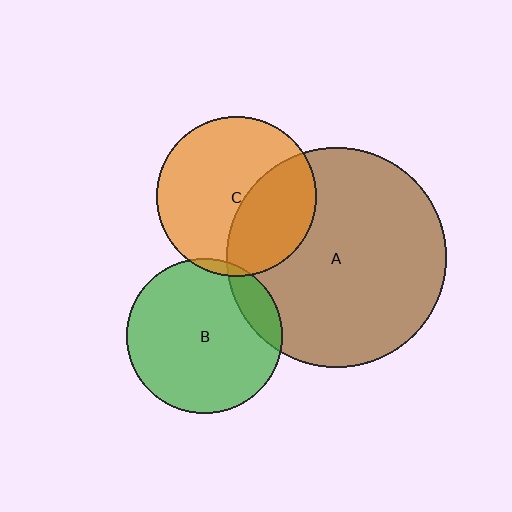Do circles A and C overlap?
Yes.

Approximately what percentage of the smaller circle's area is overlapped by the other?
Approximately 35%.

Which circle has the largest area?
Circle A (brown).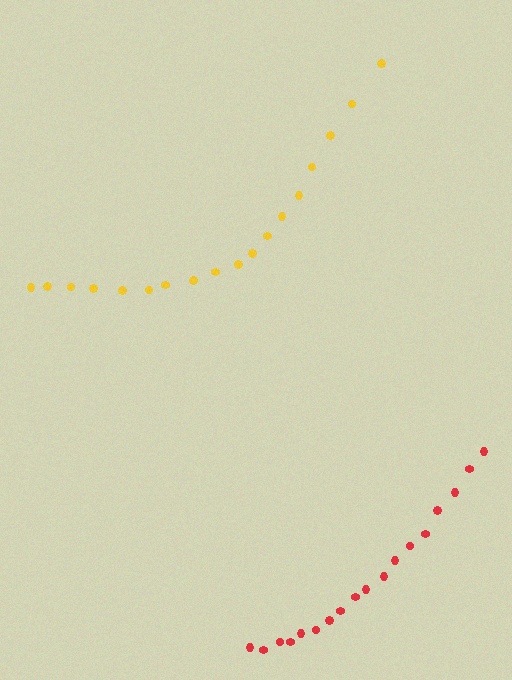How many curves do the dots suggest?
There are 2 distinct paths.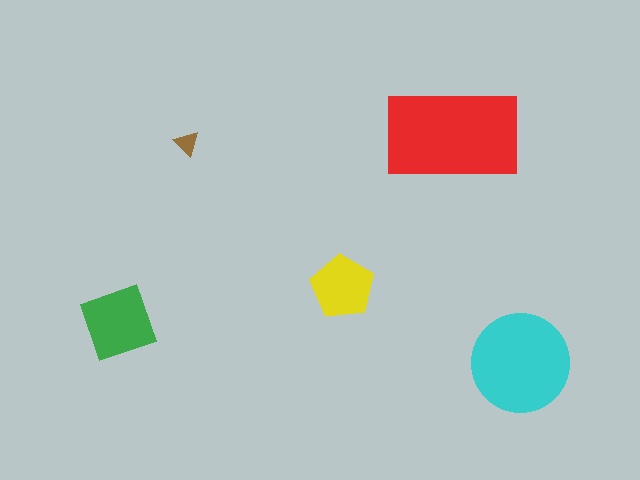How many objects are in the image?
There are 5 objects in the image.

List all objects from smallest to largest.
The brown triangle, the yellow pentagon, the green diamond, the cyan circle, the red rectangle.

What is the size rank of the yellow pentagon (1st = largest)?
4th.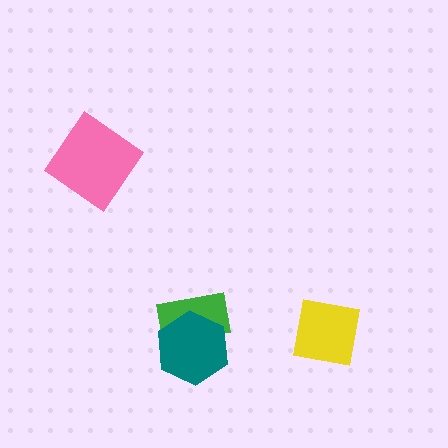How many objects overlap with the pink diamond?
0 objects overlap with the pink diamond.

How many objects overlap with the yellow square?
0 objects overlap with the yellow square.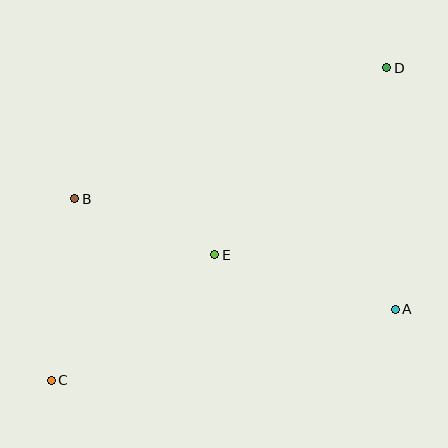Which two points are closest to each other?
Points B and E are closest to each other.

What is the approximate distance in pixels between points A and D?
The distance between A and D is approximately 242 pixels.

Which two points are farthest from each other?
Points C and D are farthest from each other.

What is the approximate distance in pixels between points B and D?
The distance between B and D is approximately 339 pixels.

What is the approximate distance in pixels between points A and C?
The distance between A and C is approximately 351 pixels.